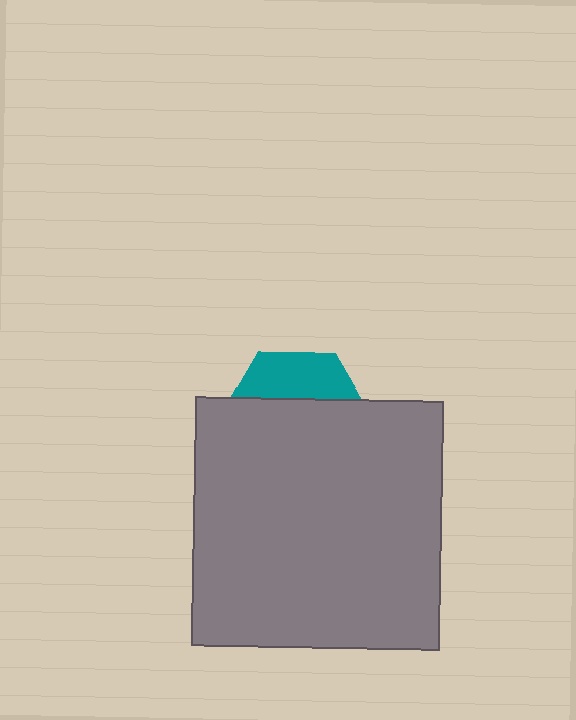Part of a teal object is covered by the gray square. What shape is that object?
It is a hexagon.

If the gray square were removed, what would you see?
You would see the complete teal hexagon.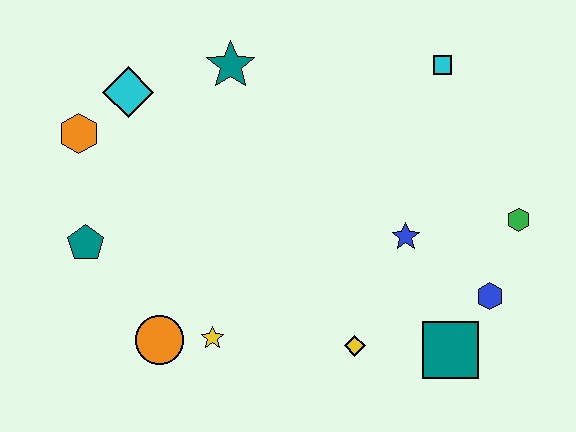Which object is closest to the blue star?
The blue hexagon is closest to the blue star.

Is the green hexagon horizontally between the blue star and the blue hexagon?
No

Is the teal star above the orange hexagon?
Yes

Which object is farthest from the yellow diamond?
The orange hexagon is farthest from the yellow diamond.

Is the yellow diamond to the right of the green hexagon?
No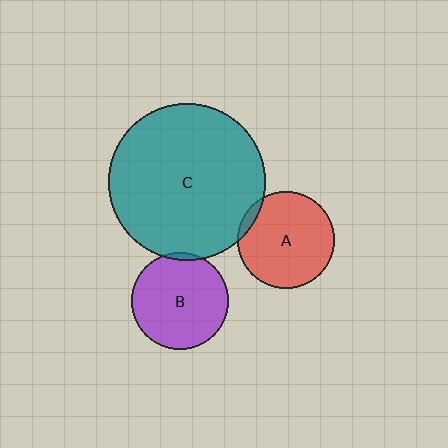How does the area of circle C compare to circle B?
Approximately 2.7 times.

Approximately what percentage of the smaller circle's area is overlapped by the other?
Approximately 5%.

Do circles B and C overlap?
Yes.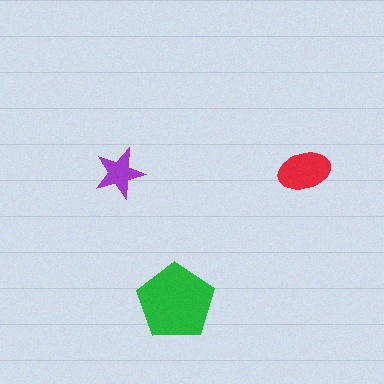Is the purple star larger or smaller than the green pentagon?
Smaller.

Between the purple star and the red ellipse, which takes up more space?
The red ellipse.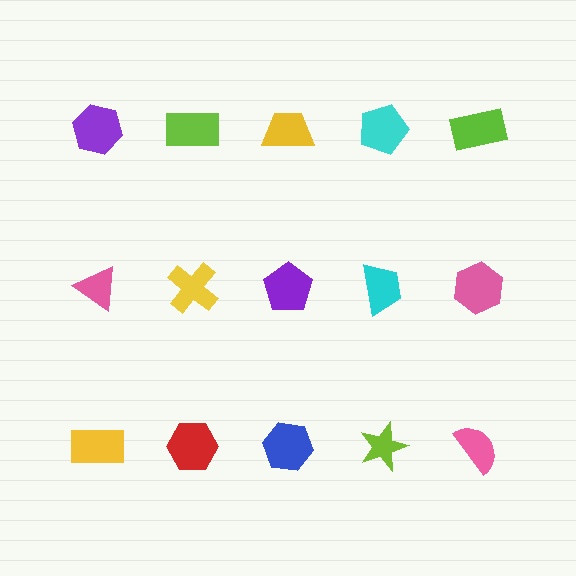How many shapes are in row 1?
5 shapes.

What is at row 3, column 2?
A red hexagon.